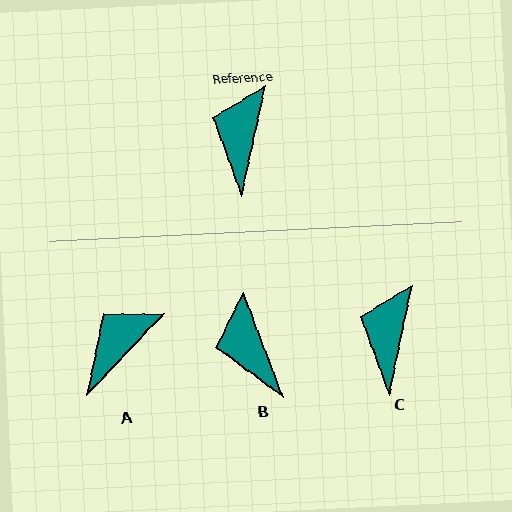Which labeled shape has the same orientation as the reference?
C.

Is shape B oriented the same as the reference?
No, it is off by about 33 degrees.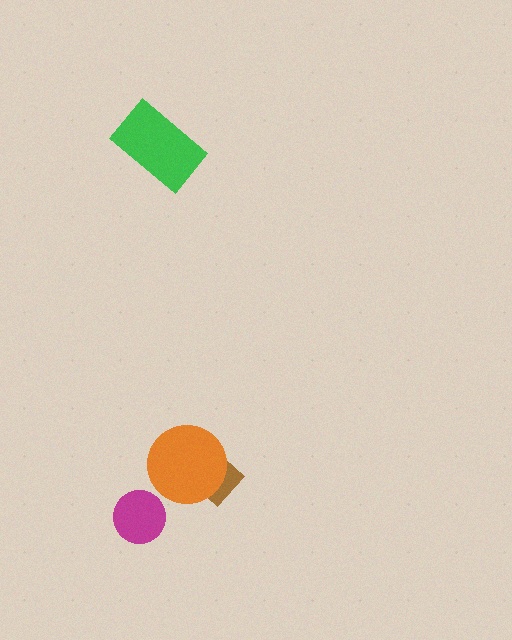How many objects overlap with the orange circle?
1 object overlaps with the orange circle.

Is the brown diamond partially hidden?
Yes, it is partially covered by another shape.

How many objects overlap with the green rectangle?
0 objects overlap with the green rectangle.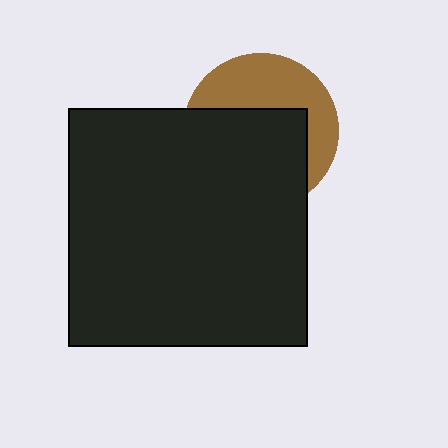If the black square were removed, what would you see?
You would see the complete brown circle.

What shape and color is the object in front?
The object in front is a black square.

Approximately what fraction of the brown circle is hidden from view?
Roughly 58% of the brown circle is hidden behind the black square.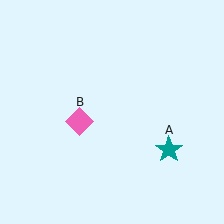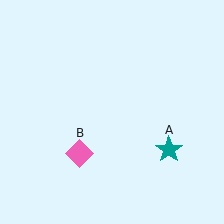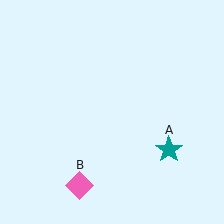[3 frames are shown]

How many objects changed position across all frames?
1 object changed position: pink diamond (object B).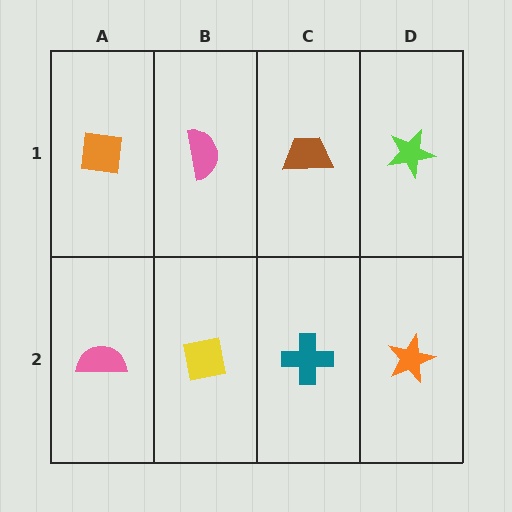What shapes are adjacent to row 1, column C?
A teal cross (row 2, column C), a pink semicircle (row 1, column B), a lime star (row 1, column D).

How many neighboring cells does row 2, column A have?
2.